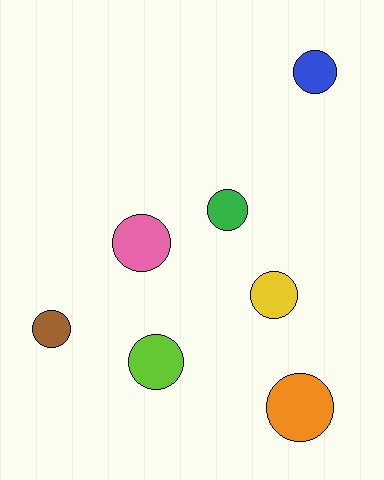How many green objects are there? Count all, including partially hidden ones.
There is 1 green object.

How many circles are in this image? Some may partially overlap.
There are 7 circles.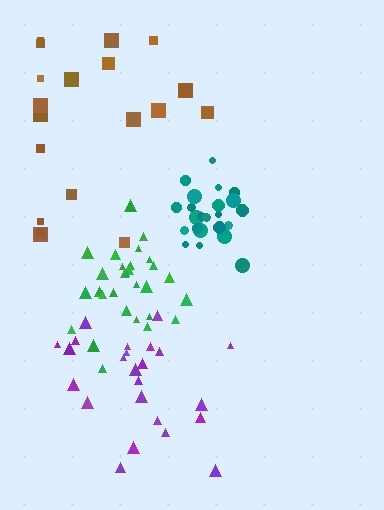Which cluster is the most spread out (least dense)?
Brown.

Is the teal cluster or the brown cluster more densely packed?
Teal.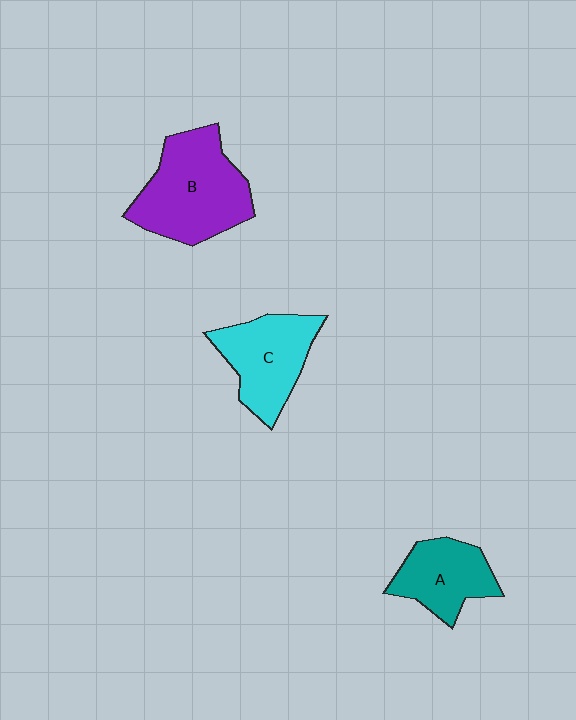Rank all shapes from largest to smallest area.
From largest to smallest: B (purple), C (cyan), A (teal).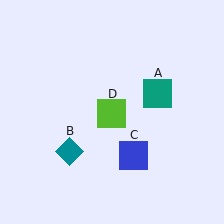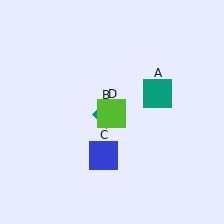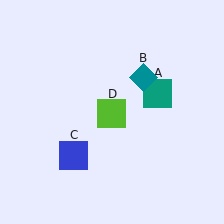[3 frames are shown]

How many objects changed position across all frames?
2 objects changed position: teal diamond (object B), blue square (object C).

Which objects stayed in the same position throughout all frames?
Teal square (object A) and lime square (object D) remained stationary.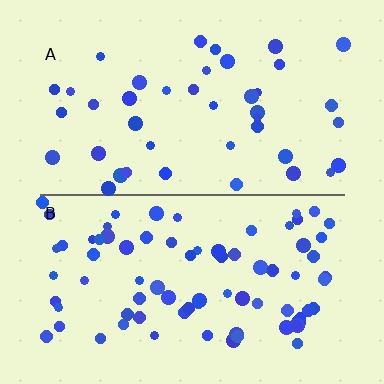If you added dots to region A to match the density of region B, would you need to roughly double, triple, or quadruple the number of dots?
Approximately double.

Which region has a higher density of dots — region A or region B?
B (the bottom).